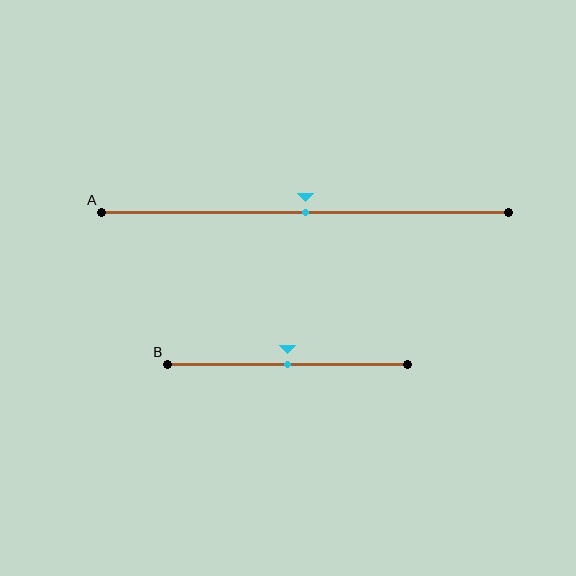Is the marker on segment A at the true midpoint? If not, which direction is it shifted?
Yes, the marker on segment A is at the true midpoint.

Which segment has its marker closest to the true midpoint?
Segment A has its marker closest to the true midpoint.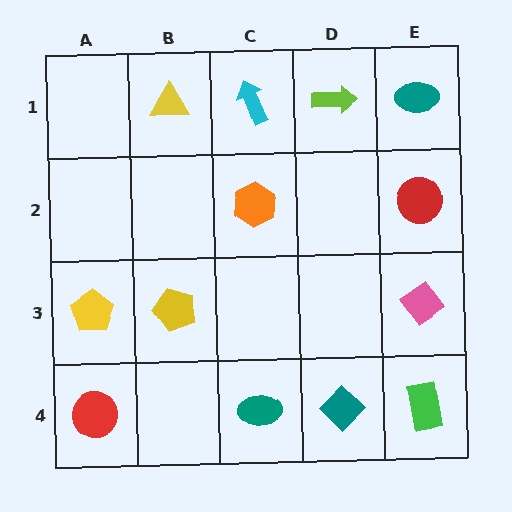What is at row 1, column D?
A lime arrow.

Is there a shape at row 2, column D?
No, that cell is empty.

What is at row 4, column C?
A teal ellipse.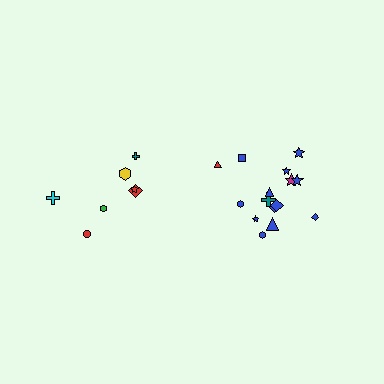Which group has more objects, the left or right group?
The right group.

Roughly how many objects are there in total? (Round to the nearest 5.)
Roughly 20 objects in total.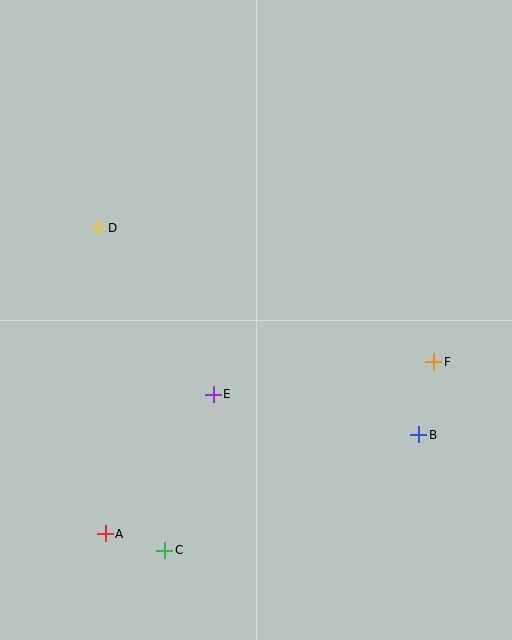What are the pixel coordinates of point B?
Point B is at (419, 435).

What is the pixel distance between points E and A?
The distance between E and A is 176 pixels.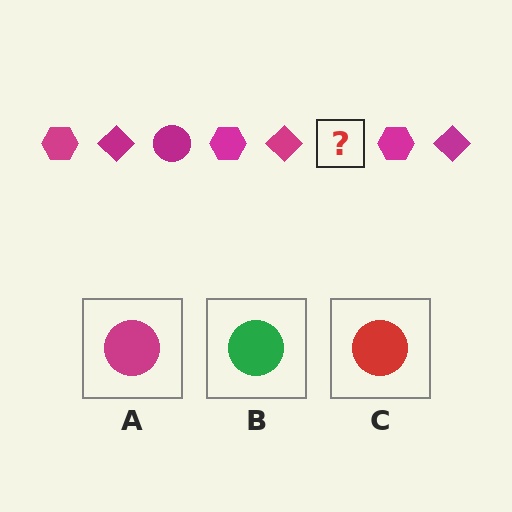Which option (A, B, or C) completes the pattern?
A.